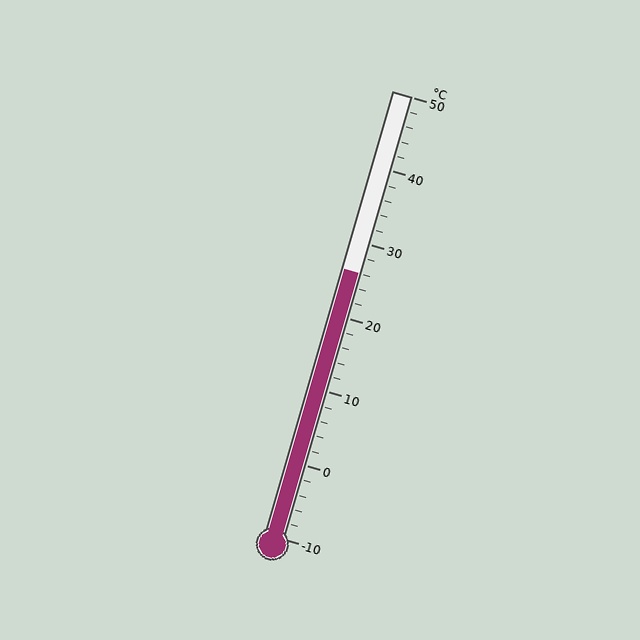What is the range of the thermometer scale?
The thermometer scale ranges from -10°C to 50°C.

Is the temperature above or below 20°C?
The temperature is above 20°C.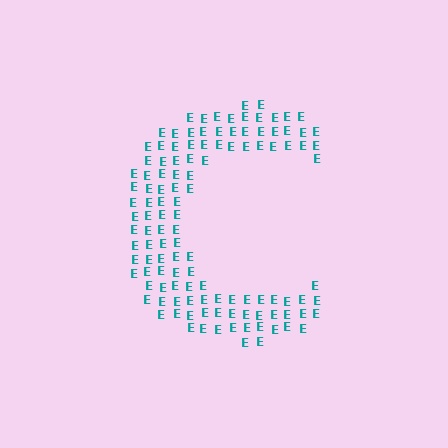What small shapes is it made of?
It is made of small letter E's.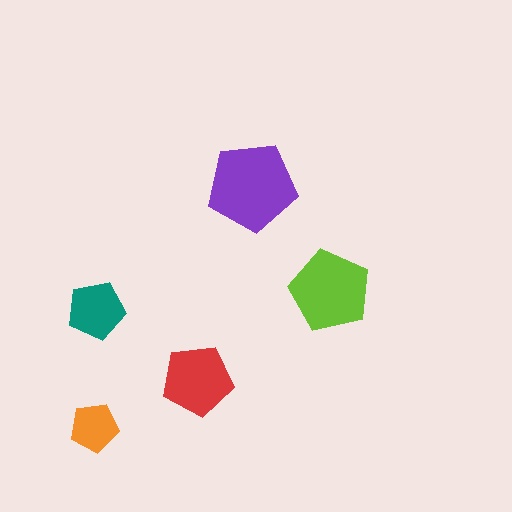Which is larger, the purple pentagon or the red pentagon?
The purple one.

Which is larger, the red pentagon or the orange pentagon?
The red one.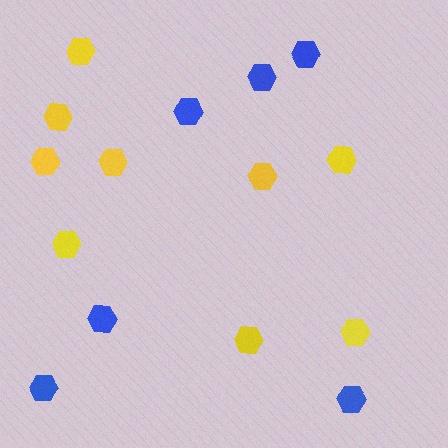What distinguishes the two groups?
There are 2 groups: one group of yellow hexagons (9) and one group of blue hexagons (6).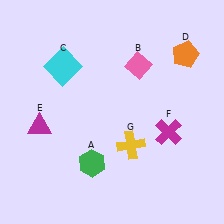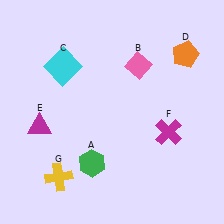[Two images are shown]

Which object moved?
The yellow cross (G) moved left.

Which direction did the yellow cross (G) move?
The yellow cross (G) moved left.